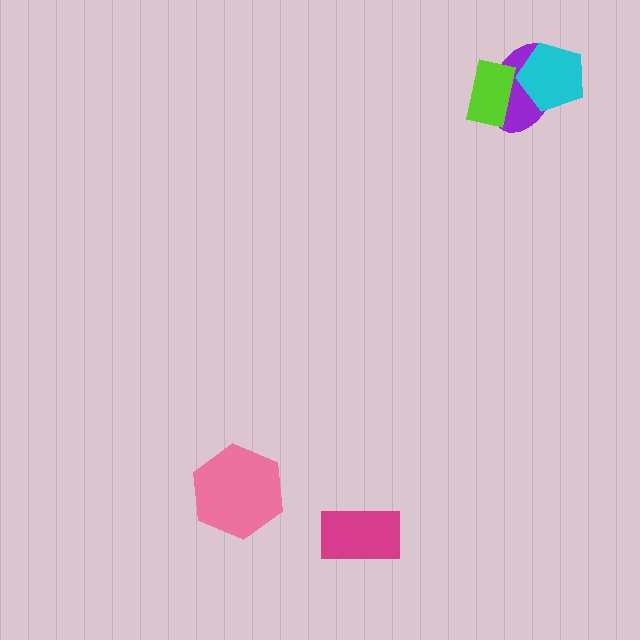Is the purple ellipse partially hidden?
Yes, it is partially covered by another shape.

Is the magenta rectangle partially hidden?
No, no other shape covers it.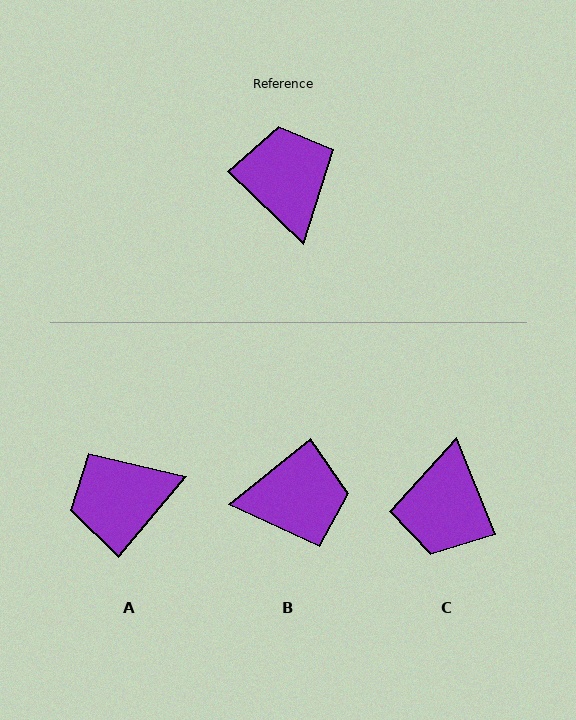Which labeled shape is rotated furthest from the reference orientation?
C, about 156 degrees away.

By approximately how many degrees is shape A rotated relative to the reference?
Approximately 94 degrees counter-clockwise.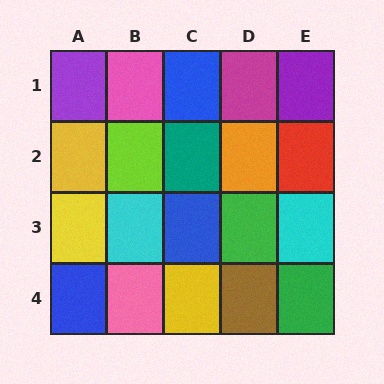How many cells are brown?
1 cell is brown.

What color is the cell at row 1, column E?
Purple.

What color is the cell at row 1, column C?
Blue.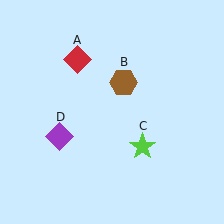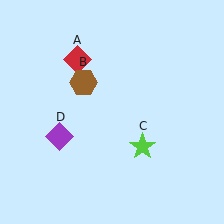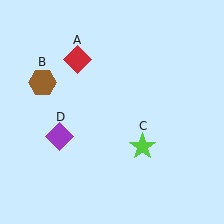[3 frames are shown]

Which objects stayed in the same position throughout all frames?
Red diamond (object A) and lime star (object C) and purple diamond (object D) remained stationary.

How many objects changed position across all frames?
1 object changed position: brown hexagon (object B).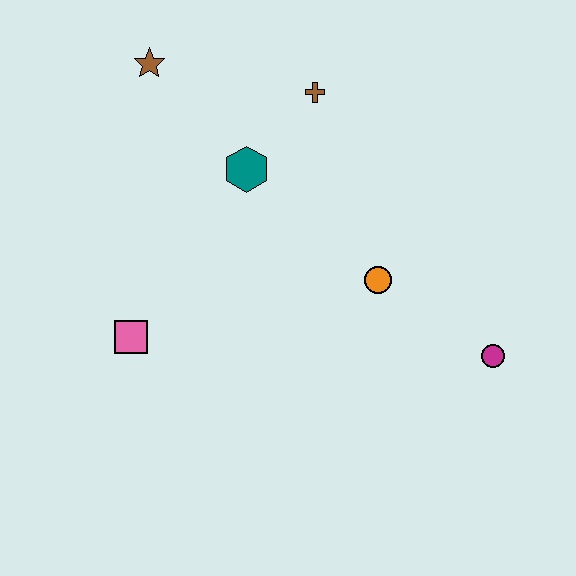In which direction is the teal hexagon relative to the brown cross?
The teal hexagon is below the brown cross.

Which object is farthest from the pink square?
The magenta circle is farthest from the pink square.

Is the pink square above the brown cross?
No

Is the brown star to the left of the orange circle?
Yes